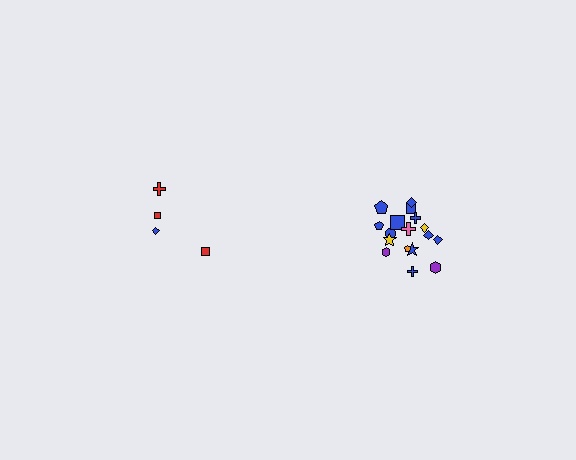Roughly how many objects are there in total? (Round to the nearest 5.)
Roughly 20 objects in total.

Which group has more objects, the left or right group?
The right group.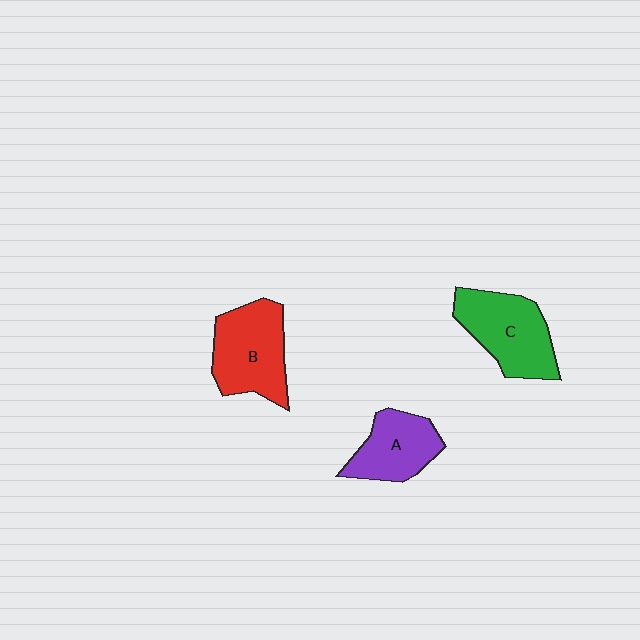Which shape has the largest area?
Shape B (red).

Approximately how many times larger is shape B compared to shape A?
Approximately 1.3 times.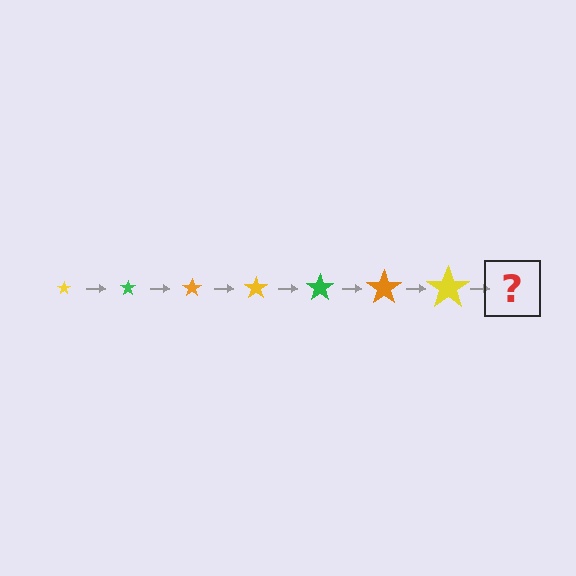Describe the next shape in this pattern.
It should be a green star, larger than the previous one.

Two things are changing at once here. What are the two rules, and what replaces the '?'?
The two rules are that the star grows larger each step and the color cycles through yellow, green, and orange. The '?' should be a green star, larger than the previous one.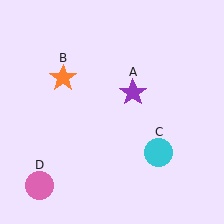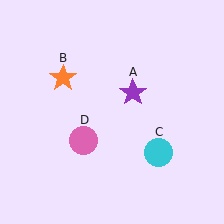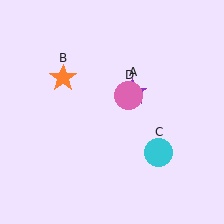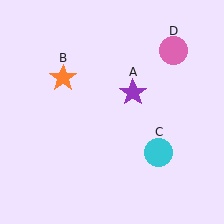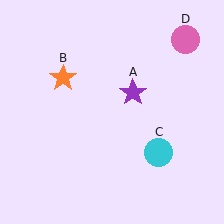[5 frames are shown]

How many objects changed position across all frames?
1 object changed position: pink circle (object D).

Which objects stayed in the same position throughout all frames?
Purple star (object A) and orange star (object B) and cyan circle (object C) remained stationary.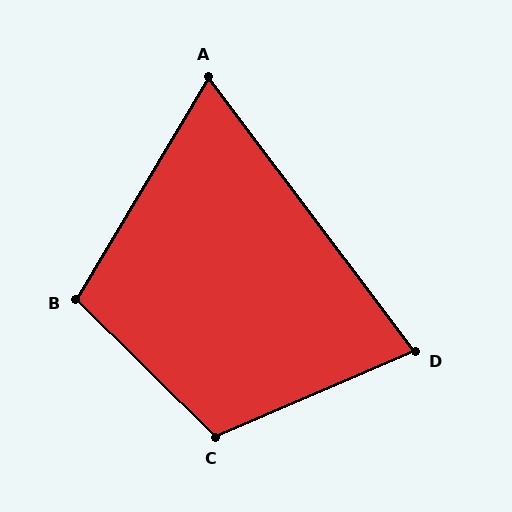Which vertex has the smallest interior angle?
A, at approximately 68 degrees.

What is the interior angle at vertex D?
Approximately 76 degrees (acute).